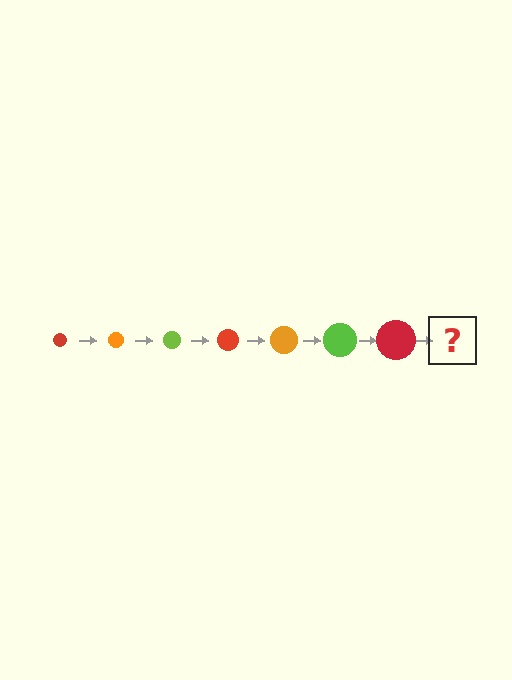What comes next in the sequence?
The next element should be an orange circle, larger than the previous one.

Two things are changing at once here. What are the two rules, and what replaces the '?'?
The two rules are that the circle grows larger each step and the color cycles through red, orange, and lime. The '?' should be an orange circle, larger than the previous one.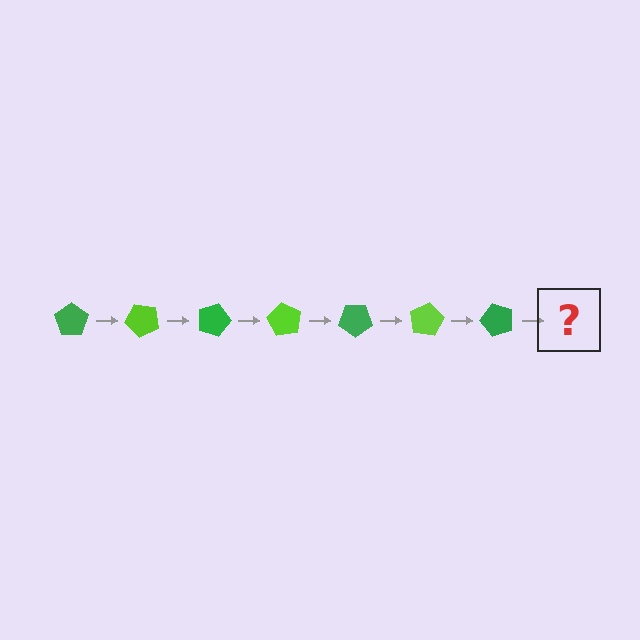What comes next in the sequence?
The next element should be a lime pentagon, rotated 315 degrees from the start.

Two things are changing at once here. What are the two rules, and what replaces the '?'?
The two rules are that it rotates 45 degrees each step and the color cycles through green and lime. The '?' should be a lime pentagon, rotated 315 degrees from the start.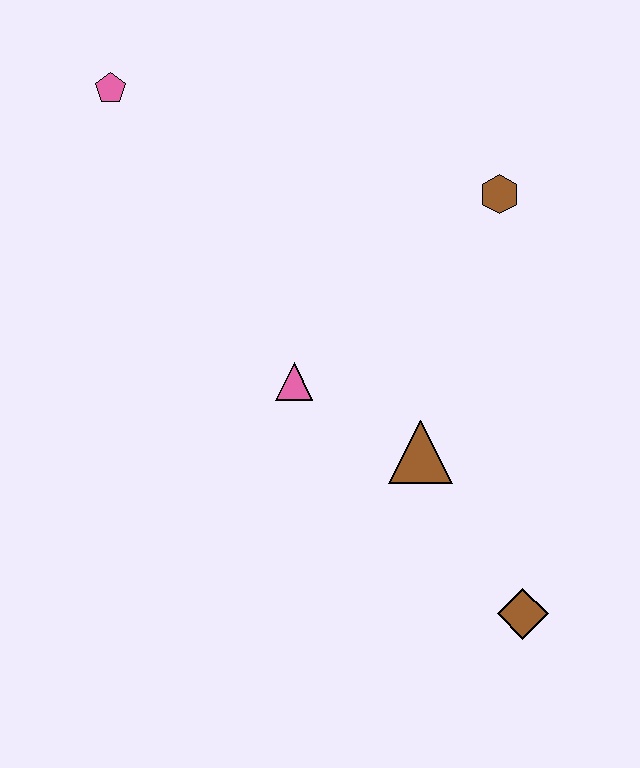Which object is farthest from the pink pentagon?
The brown diamond is farthest from the pink pentagon.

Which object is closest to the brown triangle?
The pink triangle is closest to the brown triangle.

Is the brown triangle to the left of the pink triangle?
No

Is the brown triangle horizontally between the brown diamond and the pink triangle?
Yes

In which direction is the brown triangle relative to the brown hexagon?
The brown triangle is below the brown hexagon.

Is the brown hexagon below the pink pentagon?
Yes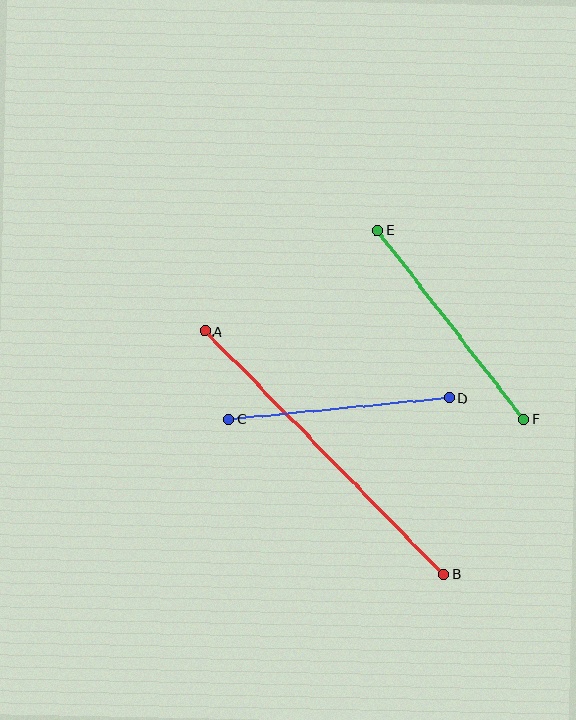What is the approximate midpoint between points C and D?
The midpoint is at approximately (339, 408) pixels.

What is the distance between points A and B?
The distance is approximately 341 pixels.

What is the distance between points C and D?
The distance is approximately 222 pixels.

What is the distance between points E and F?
The distance is approximately 239 pixels.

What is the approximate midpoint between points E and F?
The midpoint is at approximately (450, 324) pixels.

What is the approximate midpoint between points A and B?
The midpoint is at approximately (324, 453) pixels.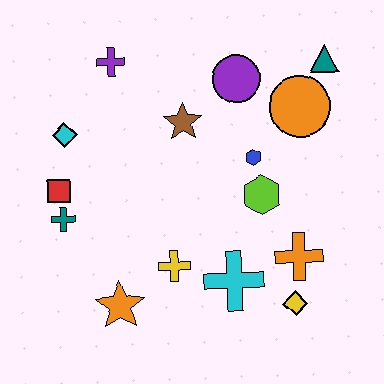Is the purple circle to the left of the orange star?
No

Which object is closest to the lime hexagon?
The blue hexagon is closest to the lime hexagon.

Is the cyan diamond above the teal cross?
Yes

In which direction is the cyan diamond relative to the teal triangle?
The cyan diamond is to the left of the teal triangle.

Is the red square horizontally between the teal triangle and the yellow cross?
No